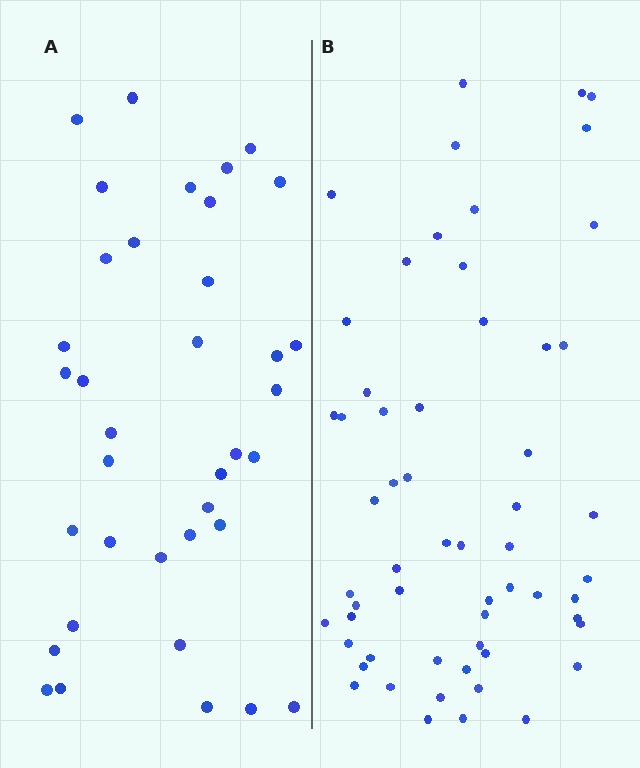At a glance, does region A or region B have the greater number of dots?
Region B (the right region) has more dots.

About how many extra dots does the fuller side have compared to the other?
Region B has approximately 20 more dots than region A.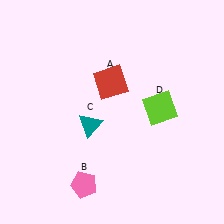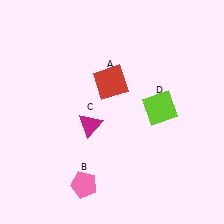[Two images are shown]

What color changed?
The triangle (C) changed from teal in Image 1 to magenta in Image 2.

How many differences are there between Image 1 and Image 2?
There is 1 difference between the two images.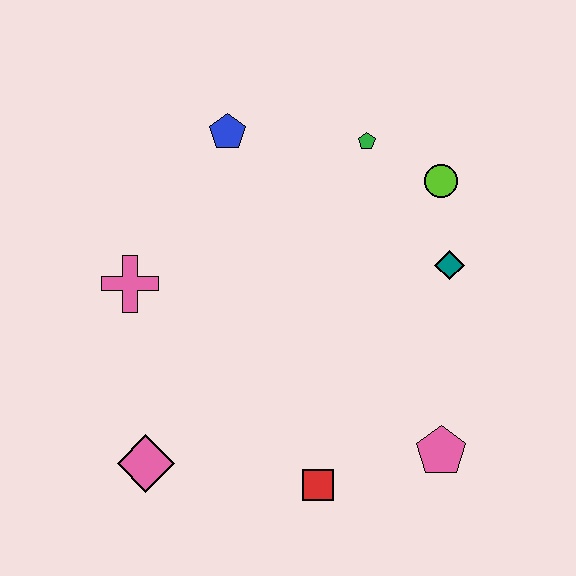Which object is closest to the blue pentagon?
The green pentagon is closest to the blue pentagon.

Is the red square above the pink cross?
No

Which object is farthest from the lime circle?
The pink diamond is farthest from the lime circle.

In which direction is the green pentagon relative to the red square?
The green pentagon is above the red square.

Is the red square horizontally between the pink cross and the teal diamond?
Yes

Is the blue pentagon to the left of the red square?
Yes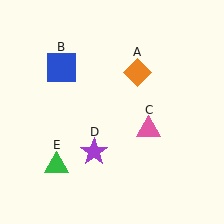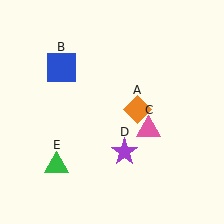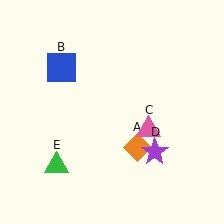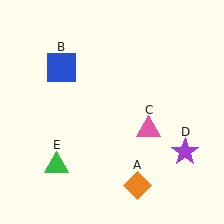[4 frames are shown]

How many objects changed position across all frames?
2 objects changed position: orange diamond (object A), purple star (object D).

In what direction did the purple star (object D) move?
The purple star (object D) moved right.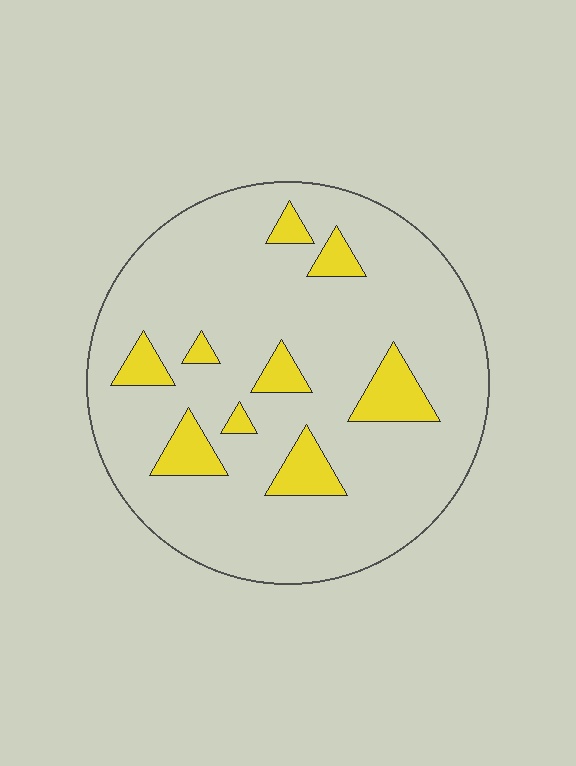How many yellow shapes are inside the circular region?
9.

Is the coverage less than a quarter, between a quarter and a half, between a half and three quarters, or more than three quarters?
Less than a quarter.